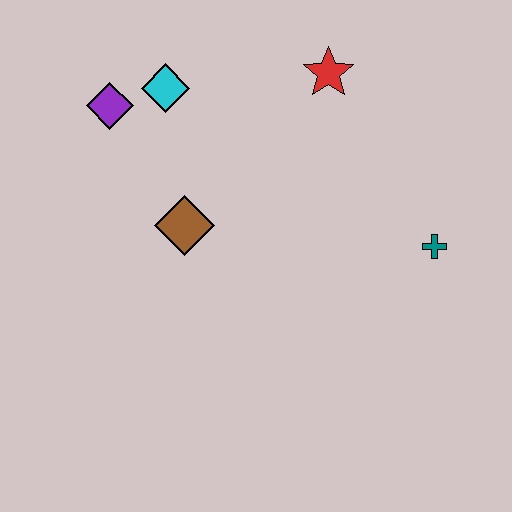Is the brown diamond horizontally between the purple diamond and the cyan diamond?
No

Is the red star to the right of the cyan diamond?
Yes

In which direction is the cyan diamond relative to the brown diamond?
The cyan diamond is above the brown diamond.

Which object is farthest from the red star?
The purple diamond is farthest from the red star.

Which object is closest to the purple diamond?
The cyan diamond is closest to the purple diamond.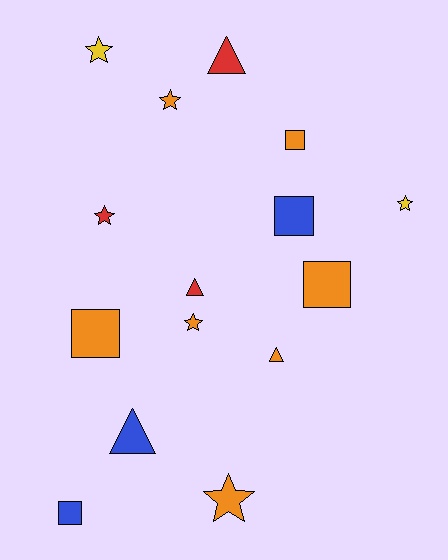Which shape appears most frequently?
Star, with 6 objects.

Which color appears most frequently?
Orange, with 7 objects.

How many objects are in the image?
There are 15 objects.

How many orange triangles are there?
There is 1 orange triangle.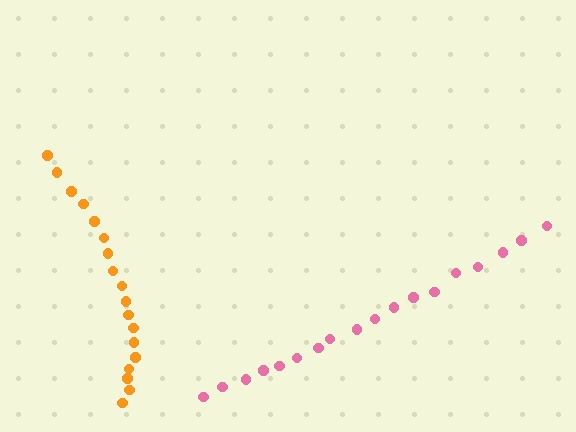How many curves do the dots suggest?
There are 2 distinct paths.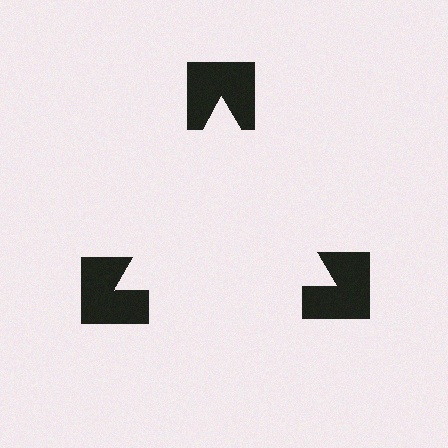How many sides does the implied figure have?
3 sides.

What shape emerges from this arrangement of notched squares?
An illusory triangle — its edges are inferred from the aligned wedge cuts in the notched squares, not physically drawn.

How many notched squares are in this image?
There are 3 — one at each vertex of the illusory triangle.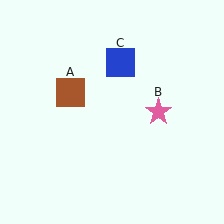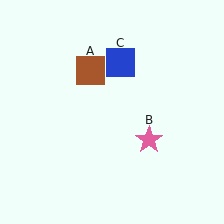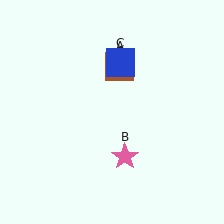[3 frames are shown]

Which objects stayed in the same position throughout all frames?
Blue square (object C) remained stationary.